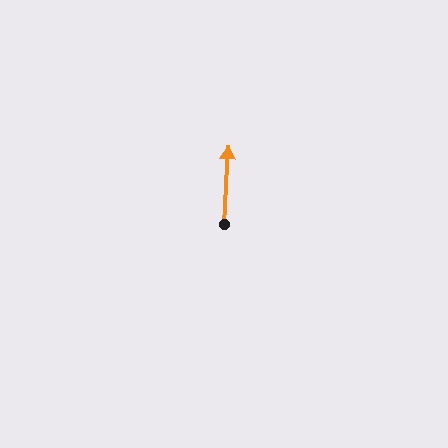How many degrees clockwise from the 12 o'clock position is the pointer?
Approximately 3 degrees.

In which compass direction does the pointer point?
North.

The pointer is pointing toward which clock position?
Roughly 12 o'clock.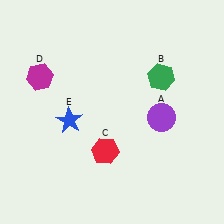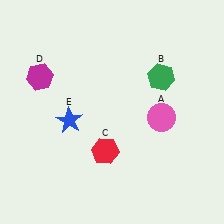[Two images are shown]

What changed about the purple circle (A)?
In Image 1, A is purple. In Image 2, it changed to pink.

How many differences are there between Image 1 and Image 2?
There is 1 difference between the two images.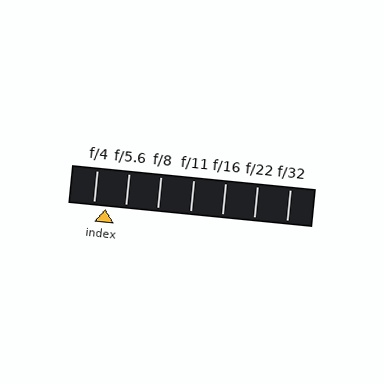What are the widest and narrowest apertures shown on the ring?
The widest aperture shown is f/4 and the narrowest is f/32.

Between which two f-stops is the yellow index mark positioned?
The index mark is between f/4 and f/5.6.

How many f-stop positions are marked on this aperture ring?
There are 7 f-stop positions marked.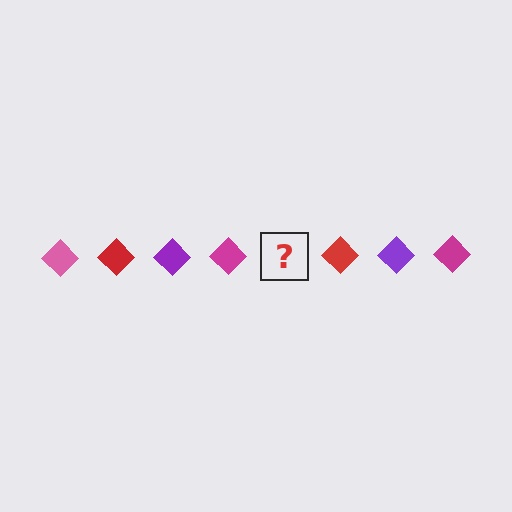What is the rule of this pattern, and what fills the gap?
The rule is that the pattern cycles through pink, red, purple, magenta diamonds. The gap should be filled with a pink diamond.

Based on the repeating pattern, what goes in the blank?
The blank should be a pink diamond.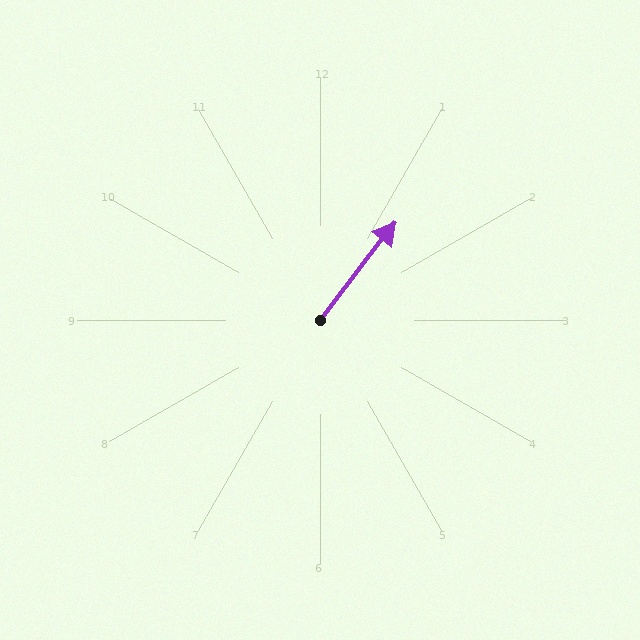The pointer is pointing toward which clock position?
Roughly 1 o'clock.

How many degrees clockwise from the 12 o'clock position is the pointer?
Approximately 38 degrees.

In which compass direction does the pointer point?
Northeast.